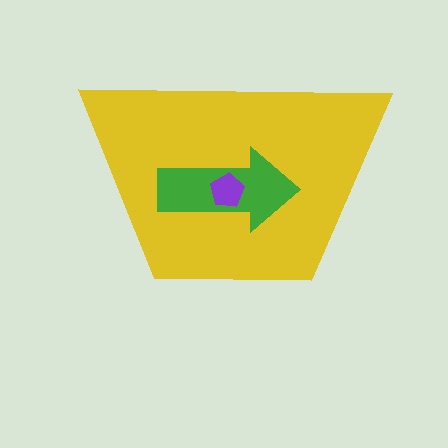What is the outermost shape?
The yellow trapezoid.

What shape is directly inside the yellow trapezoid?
The green arrow.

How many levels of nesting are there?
3.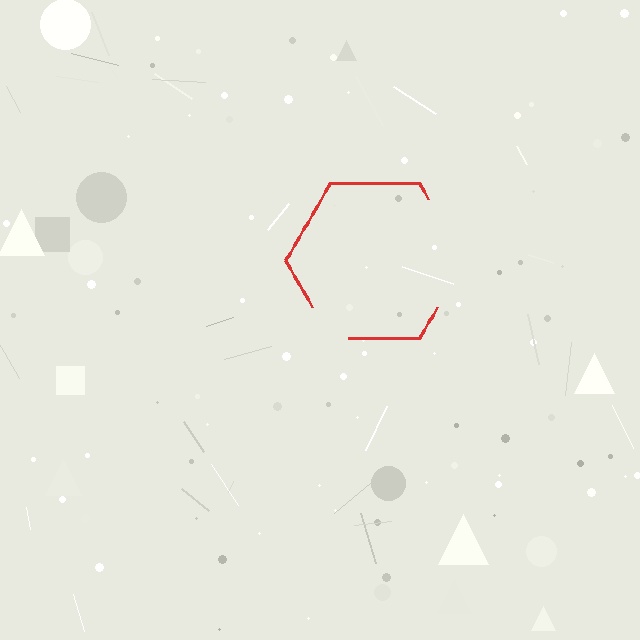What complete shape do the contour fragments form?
The contour fragments form a hexagon.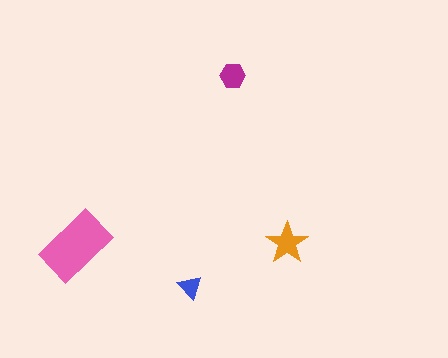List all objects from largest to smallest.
The pink rectangle, the orange star, the magenta hexagon, the blue triangle.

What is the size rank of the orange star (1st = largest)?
2nd.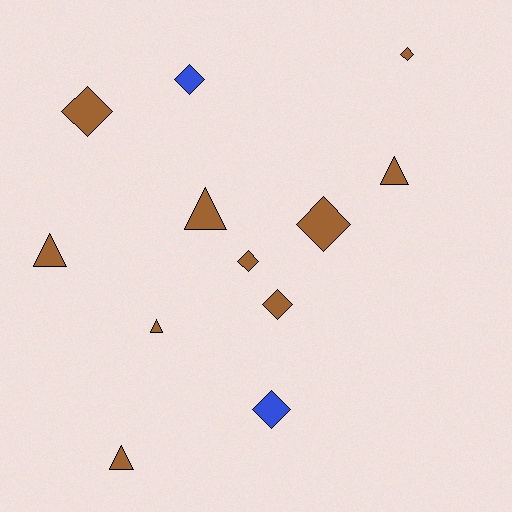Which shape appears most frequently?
Diamond, with 7 objects.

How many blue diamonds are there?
There are 2 blue diamonds.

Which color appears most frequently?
Brown, with 10 objects.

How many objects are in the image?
There are 12 objects.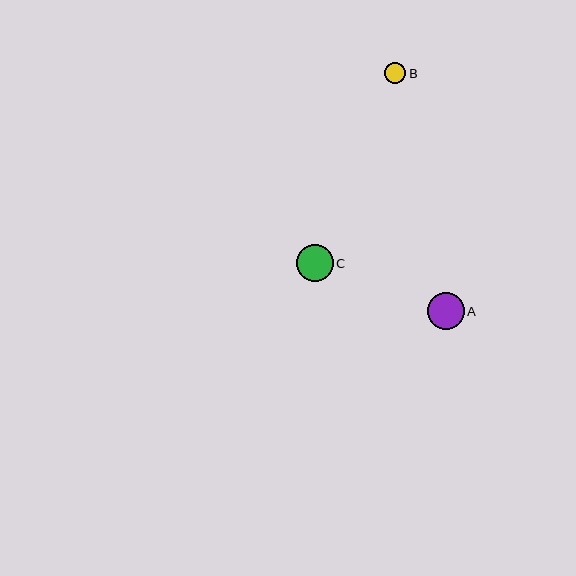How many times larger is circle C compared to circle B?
Circle C is approximately 1.8 times the size of circle B.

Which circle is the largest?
Circle A is the largest with a size of approximately 37 pixels.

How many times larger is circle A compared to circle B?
Circle A is approximately 1.8 times the size of circle B.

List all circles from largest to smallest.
From largest to smallest: A, C, B.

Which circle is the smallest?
Circle B is the smallest with a size of approximately 21 pixels.